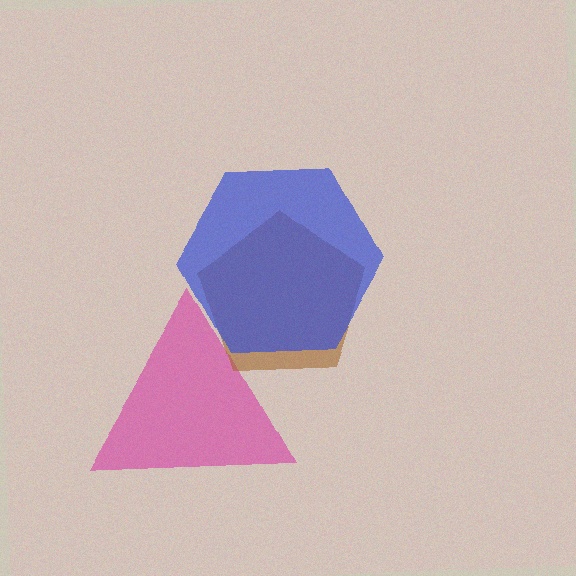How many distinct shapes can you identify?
There are 3 distinct shapes: a magenta triangle, a brown pentagon, a blue hexagon.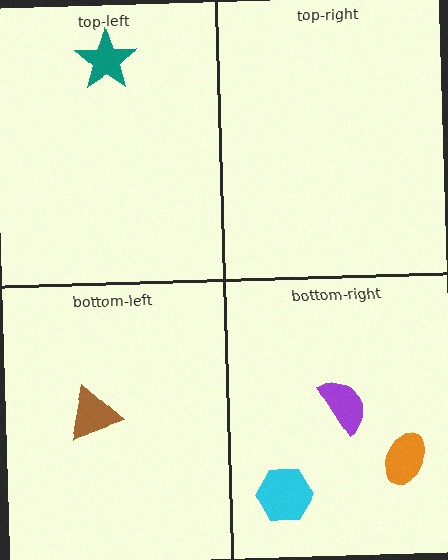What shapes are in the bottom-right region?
The orange ellipse, the purple semicircle, the cyan hexagon.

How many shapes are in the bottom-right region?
3.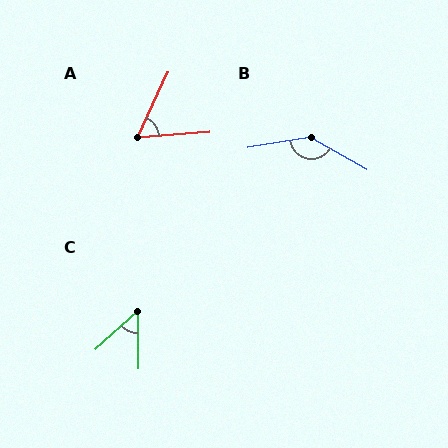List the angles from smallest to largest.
C (48°), A (61°), B (142°).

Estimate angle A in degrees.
Approximately 61 degrees.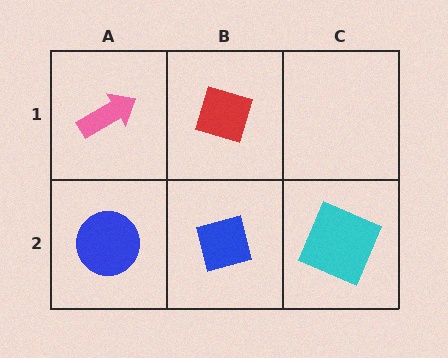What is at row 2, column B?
A blue square.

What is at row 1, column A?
A pink arrow.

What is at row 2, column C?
A cyan square.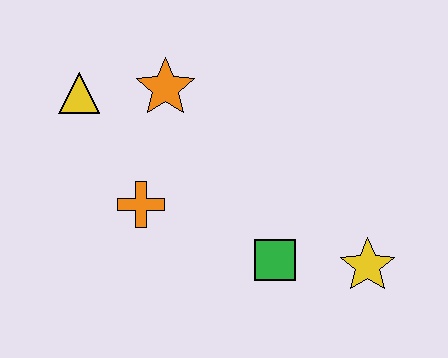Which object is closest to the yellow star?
The green square is closest to the yellow star.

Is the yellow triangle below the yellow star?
No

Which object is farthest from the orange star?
The yellow star is farthest from the orange star.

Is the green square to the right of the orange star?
Yes